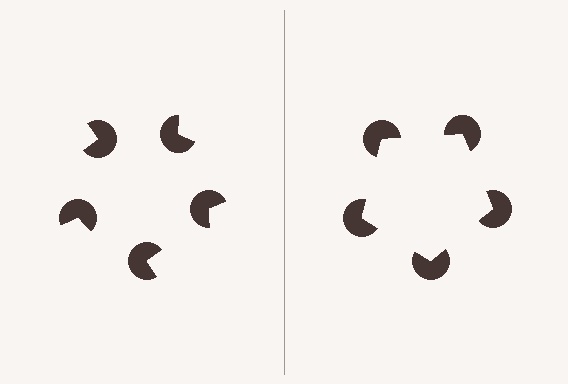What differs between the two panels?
The pac-man discs are positioned identically on both sides; only the wedge orientations differ. On the right they align to a pentagon; on the left they are misaligned.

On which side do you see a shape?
An illusory pentagon appears on the right side. On the left side the wedge cuts are rotated, so no coherent shape forms.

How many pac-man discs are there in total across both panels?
10 — 5 on each side.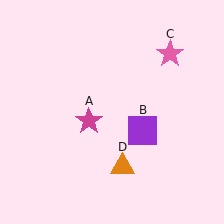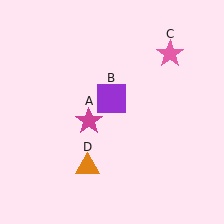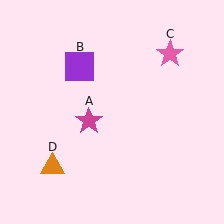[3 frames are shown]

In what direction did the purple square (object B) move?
The purple square (object B) moved up and to the left.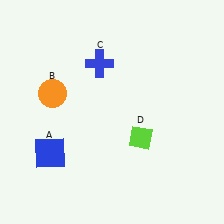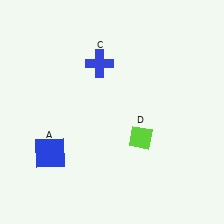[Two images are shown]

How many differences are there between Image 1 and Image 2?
There is 1 difference between the two images.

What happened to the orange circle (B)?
The orange circle (B) was removed in Image 2. It was in the top-left area of Image 1.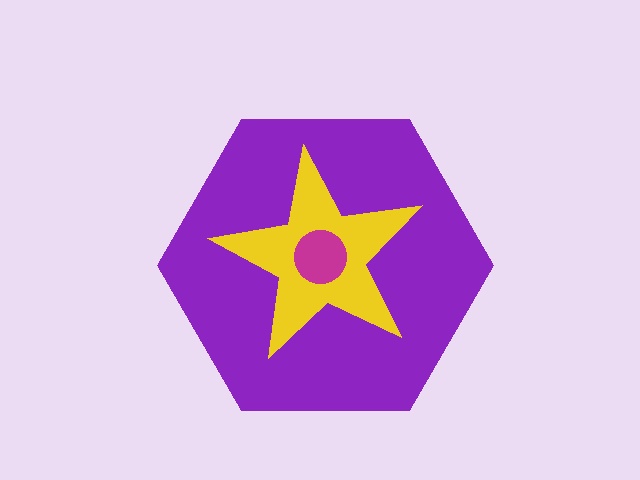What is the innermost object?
The magenta circle.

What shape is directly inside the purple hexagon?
The yellow star.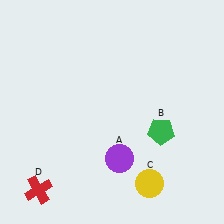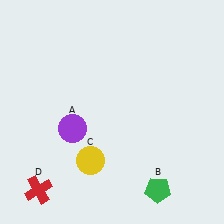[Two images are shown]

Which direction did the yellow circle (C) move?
The yellow circle (C) moved left.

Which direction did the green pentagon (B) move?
The green pentagon (B) moved down.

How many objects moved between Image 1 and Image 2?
3 objects moved between the two images.